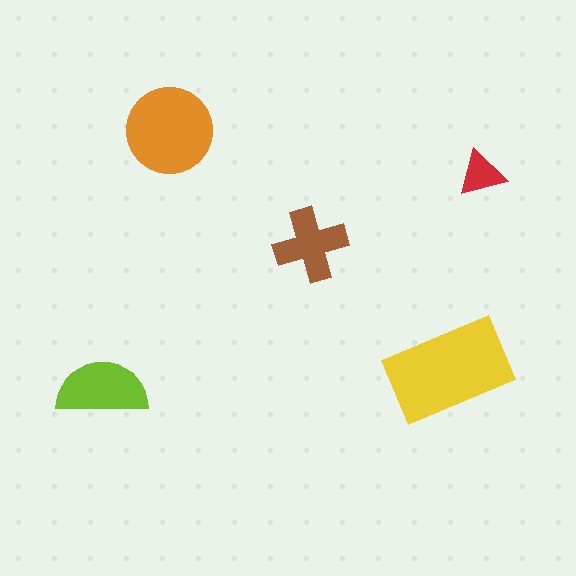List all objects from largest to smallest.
The yellow rectangle, the orange circle, the lime semicircle, the brown cross, the red triangle.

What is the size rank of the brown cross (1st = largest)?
4th.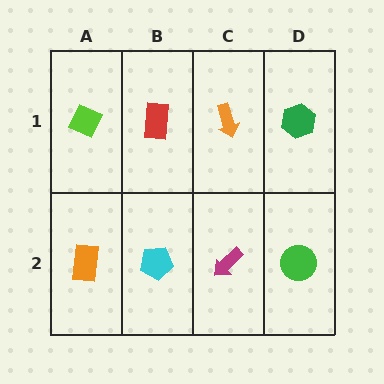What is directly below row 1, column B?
A cyan pentagon.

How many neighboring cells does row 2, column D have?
2.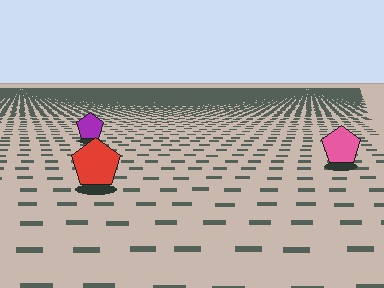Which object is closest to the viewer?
The red pentagon is closest. The texture marks near it are larger and more spread out.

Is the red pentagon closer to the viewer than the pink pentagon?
Yes. The red pentagon is closer — you can tell from the texture gradient: the ground texture is coarser near it.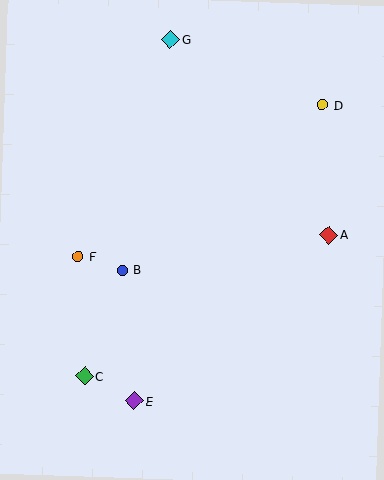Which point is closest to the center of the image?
Point B at (122, 270) is closest to the center.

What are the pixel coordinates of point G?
Point G is at (170, 39).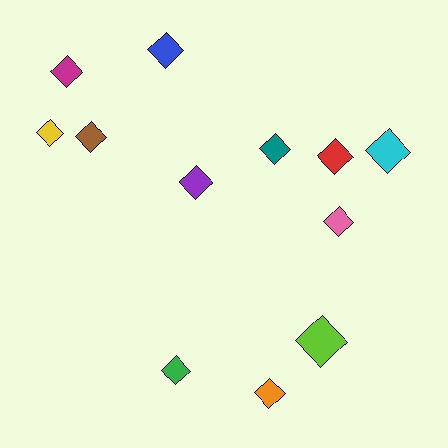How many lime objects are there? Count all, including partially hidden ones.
There is 1 lime object.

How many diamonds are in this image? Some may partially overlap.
There are 12 diamonds.